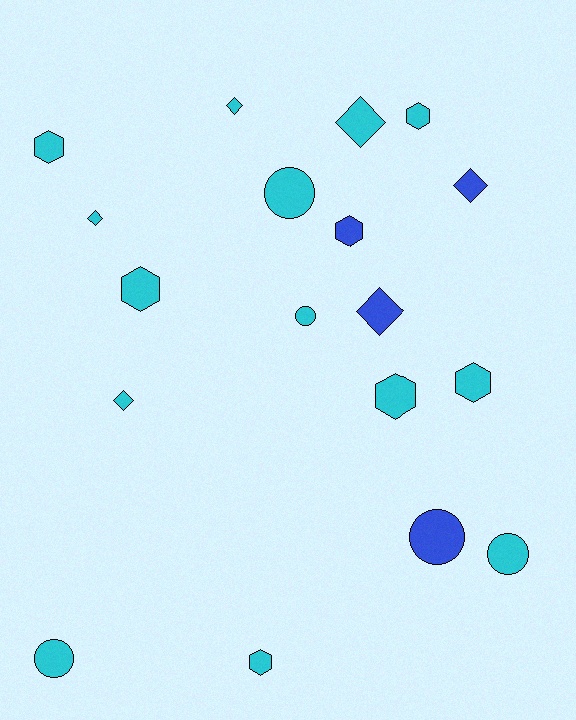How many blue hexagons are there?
There is 1 blue hexagon.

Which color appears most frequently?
Cyan, with 14 objects.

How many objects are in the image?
There are 18 objects.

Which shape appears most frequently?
Hexagon, with 7 objects.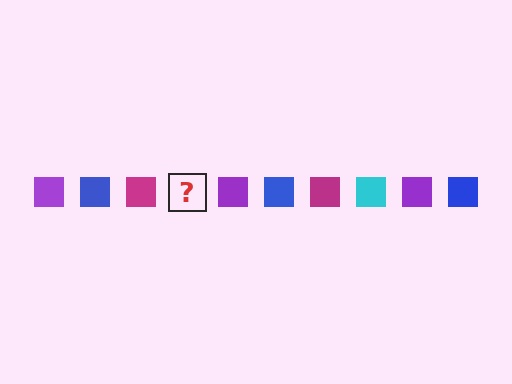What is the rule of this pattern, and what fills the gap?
The rule is that the pattern cycles through purple, blue, magenta, cyan squares. The gap should be filled with a cyan square.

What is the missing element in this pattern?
The missing element is a cyan square.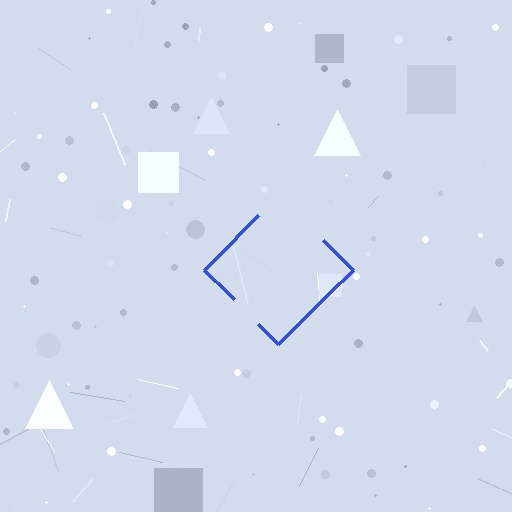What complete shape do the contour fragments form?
The contour fragments form a diamond.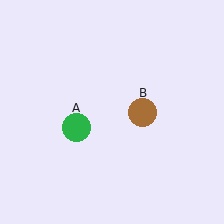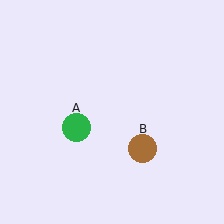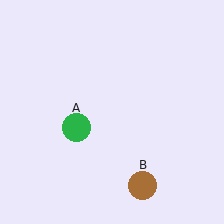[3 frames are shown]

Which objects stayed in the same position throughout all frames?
Green circle (object A) remained stationary.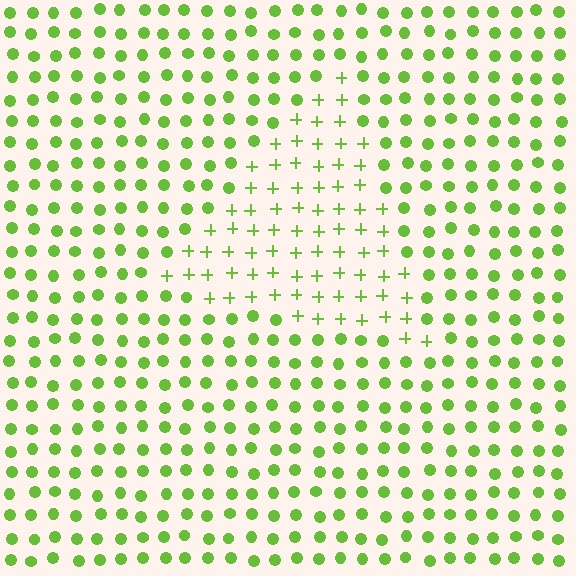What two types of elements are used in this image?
The image uses plus signs inside the triangle region and circles outside it.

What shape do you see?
I see a triangle.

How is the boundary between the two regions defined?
The boundary is defined by a change in element shape: plus signs inside vs. circles outside. All elements share the same color and spacing.